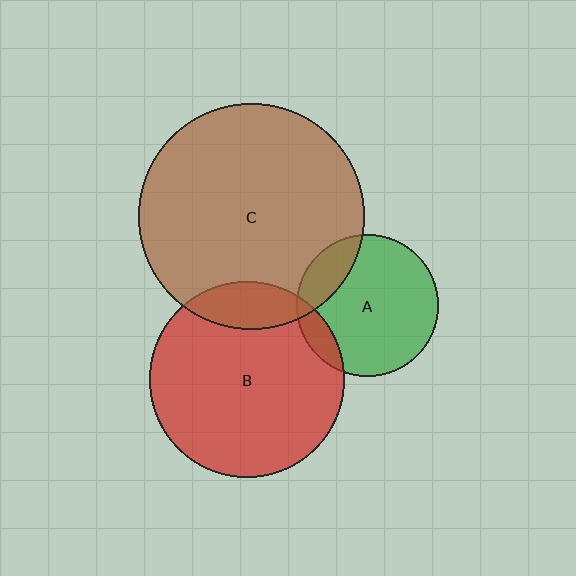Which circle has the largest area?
Circle C (brown).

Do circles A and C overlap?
Yes.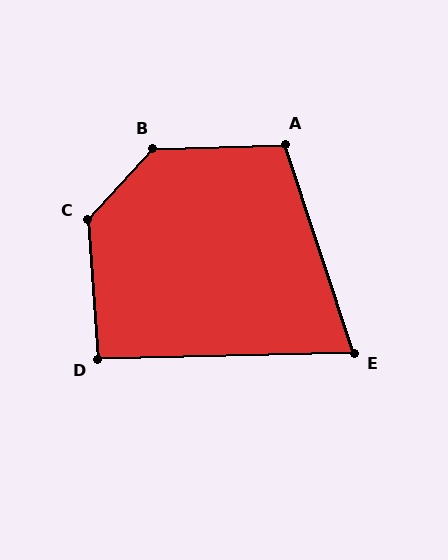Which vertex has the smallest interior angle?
E, at approximately 73 degrees.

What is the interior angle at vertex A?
Approximately 106 degrees (obtuse).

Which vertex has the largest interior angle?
B, at approximately 135 degrees.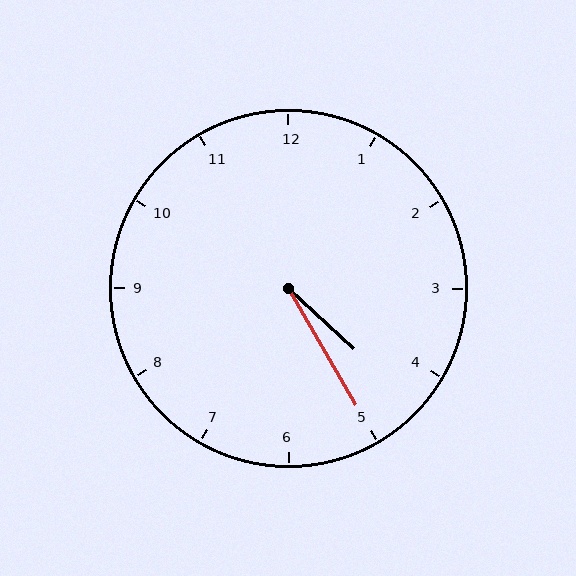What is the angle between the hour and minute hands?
Approximately 18 degrees.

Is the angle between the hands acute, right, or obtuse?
It is acute.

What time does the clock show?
4:25.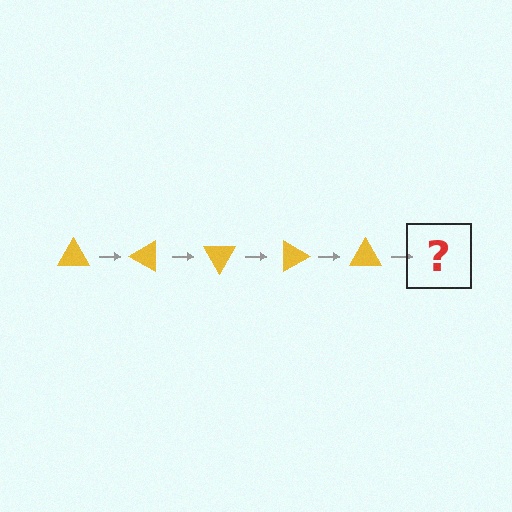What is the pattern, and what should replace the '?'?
The pattern is that the triangle rotates 30 degrees each step. The '?' should be a yellow triangle rotated 150 degrees.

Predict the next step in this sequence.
The next step is a yellow triangle rotated 150 degrees.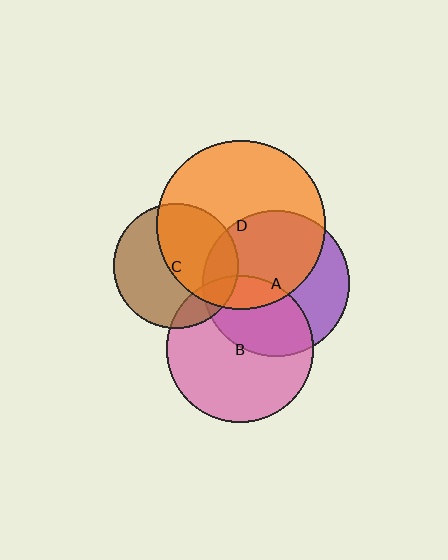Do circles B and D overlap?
Yes.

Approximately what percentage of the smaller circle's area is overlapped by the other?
Approximately 15%.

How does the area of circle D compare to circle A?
Approximately 1.3 times.